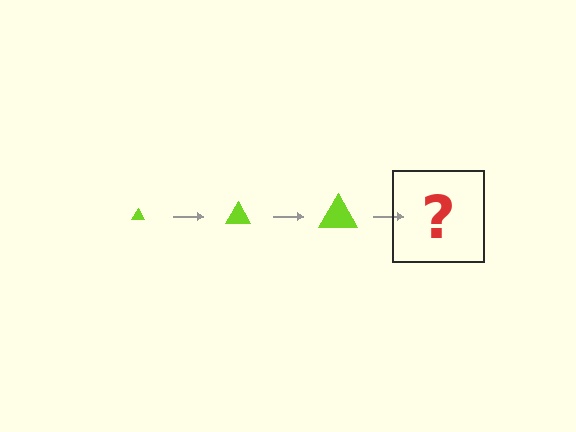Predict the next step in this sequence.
The next step is a lime triangle, larger than the previous one.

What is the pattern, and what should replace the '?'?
The pattern is that the triangle gets progressively larger each step. The '?' should be a lime triangle, larger than the previous one.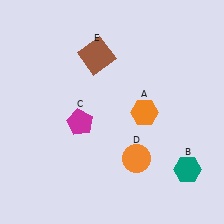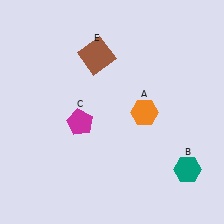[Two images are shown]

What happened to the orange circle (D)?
The orange circle (D) was removed in Image 2. It was in the bottom-right area of Image 1.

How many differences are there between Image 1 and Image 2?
There is 1 difference between the two images.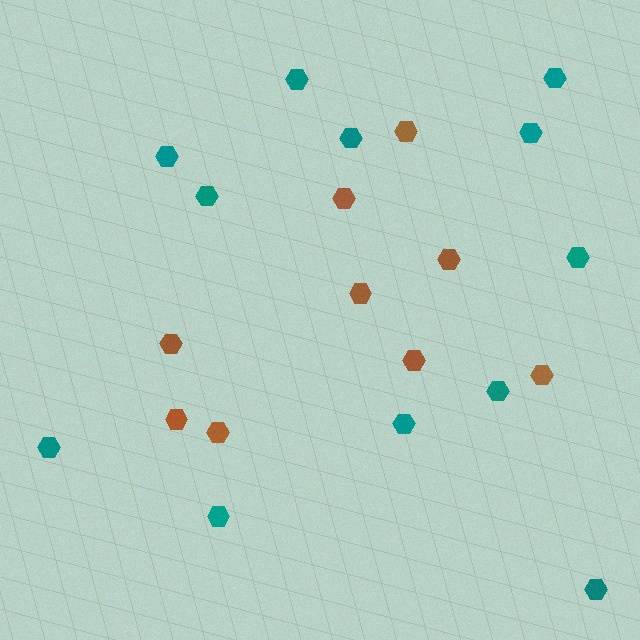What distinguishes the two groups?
There are 2 groups: one group of teal hexagons (12) and one group of brown hexagons (9).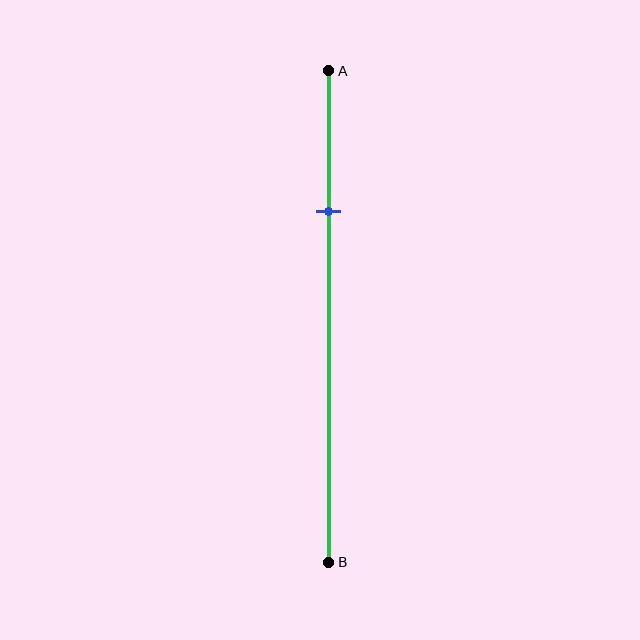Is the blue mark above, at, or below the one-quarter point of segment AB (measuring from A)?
The blue mark is below the one-quarter point of segment AB.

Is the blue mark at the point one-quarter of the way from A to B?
No, the mark is at about 30% from A, not at the 25% one-quarter point.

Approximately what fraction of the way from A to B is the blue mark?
The blue mark is approximately 30% of the way from A to B.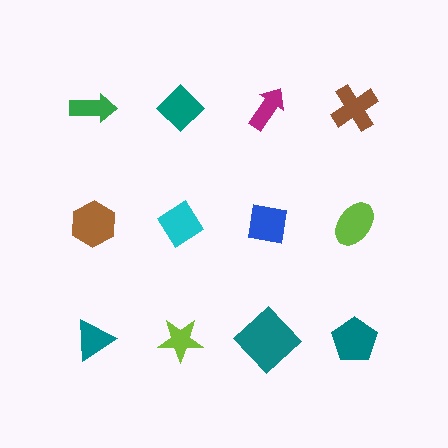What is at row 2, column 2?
A cyan diamond.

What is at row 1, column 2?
A teal diamond.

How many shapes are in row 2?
4 shapes.